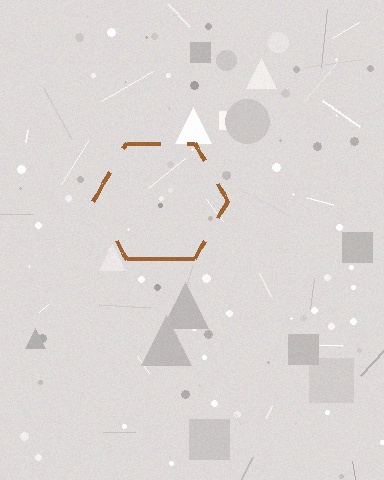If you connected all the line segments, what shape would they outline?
They would outline a hexagon.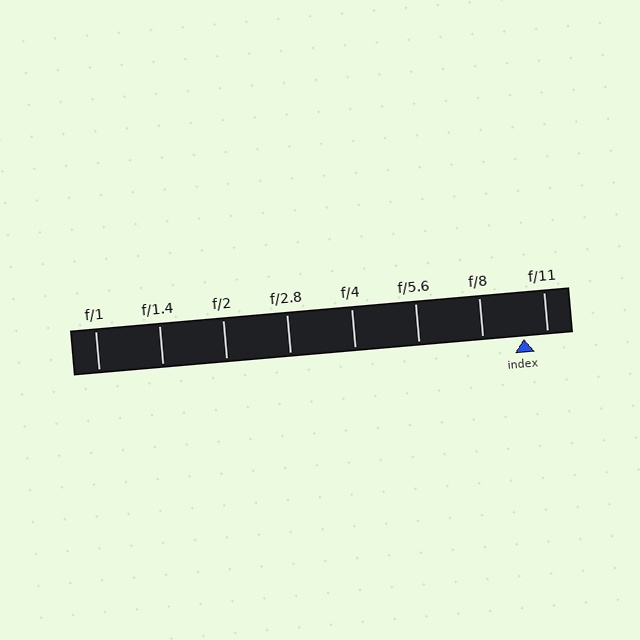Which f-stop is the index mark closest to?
The index mark is closest to f/11.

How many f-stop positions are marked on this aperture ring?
There are 8 f-stop positions marked.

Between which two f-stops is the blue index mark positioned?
The index mark is between f/8 and f/11.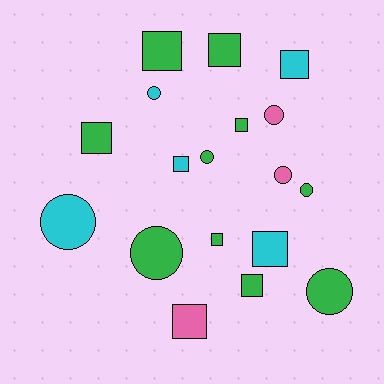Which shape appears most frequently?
Square, with 10 objects.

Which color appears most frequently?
Green, with 10 objects.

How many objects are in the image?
There are 18 objects.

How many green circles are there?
There are 4 green circles.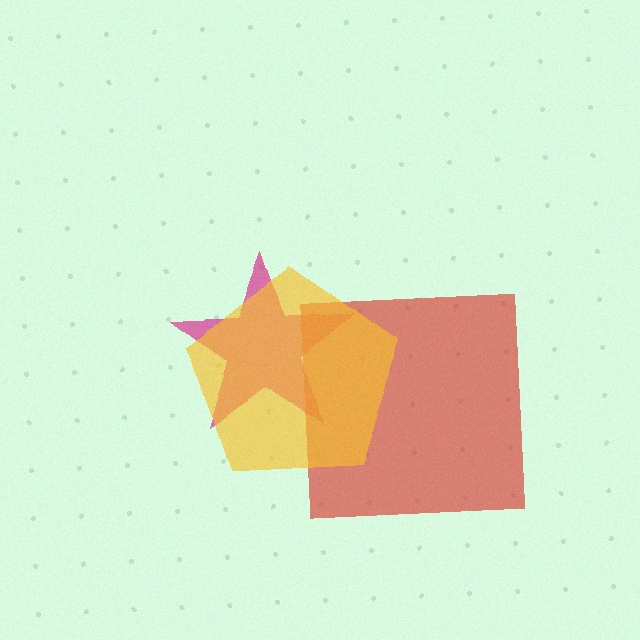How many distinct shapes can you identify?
There are 3 distinct shapes: a magenta star, a red square, a yellow pentagon.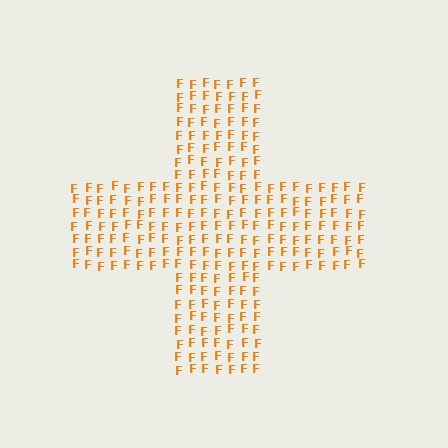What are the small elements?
The small elements are letter F's.